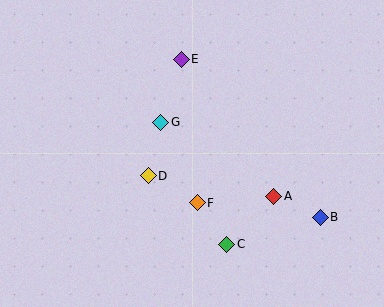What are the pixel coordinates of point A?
Point A is at (274, 196).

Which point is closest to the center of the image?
Point G at (161, 122) is closest to the center.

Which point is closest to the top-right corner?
Point E is closest to the top-right corner.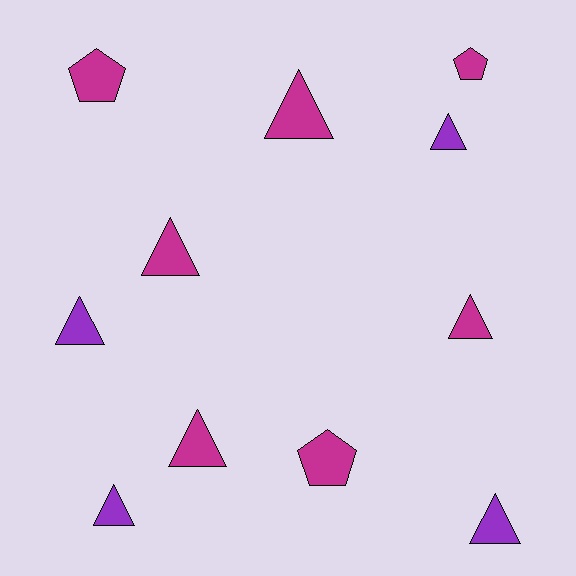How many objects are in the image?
There are 11 objects.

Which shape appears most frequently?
Triangle, with 8 objects.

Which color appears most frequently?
Magenta, with 7 objects.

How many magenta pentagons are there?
There are 3 magenta pentagons.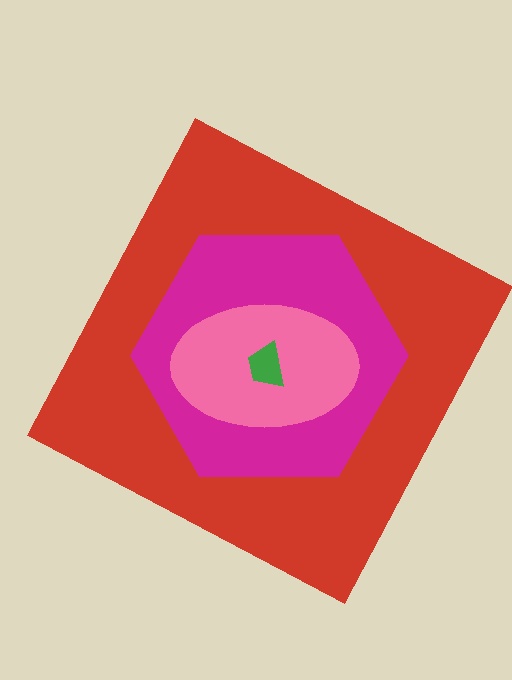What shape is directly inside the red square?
The magenta hexagon.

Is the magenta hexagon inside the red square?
Yes.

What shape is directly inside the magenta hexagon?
The pink ellipse.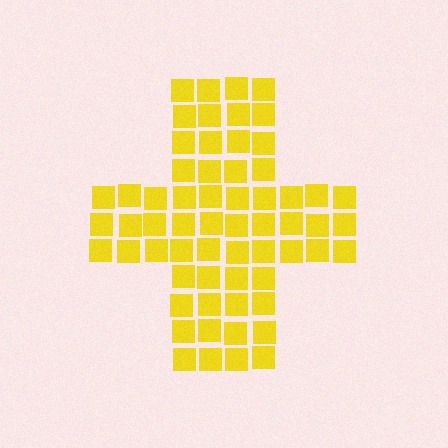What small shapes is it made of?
It is made of small squares.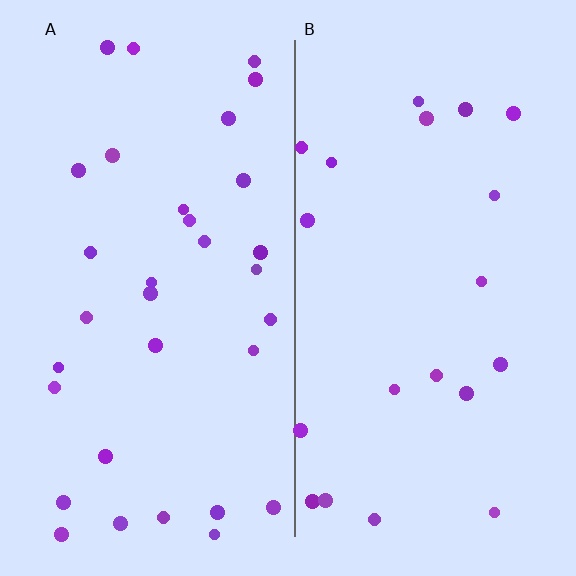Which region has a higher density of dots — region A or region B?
A (the left).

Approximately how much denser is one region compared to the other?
Approximately 1.6× — region A over region B.